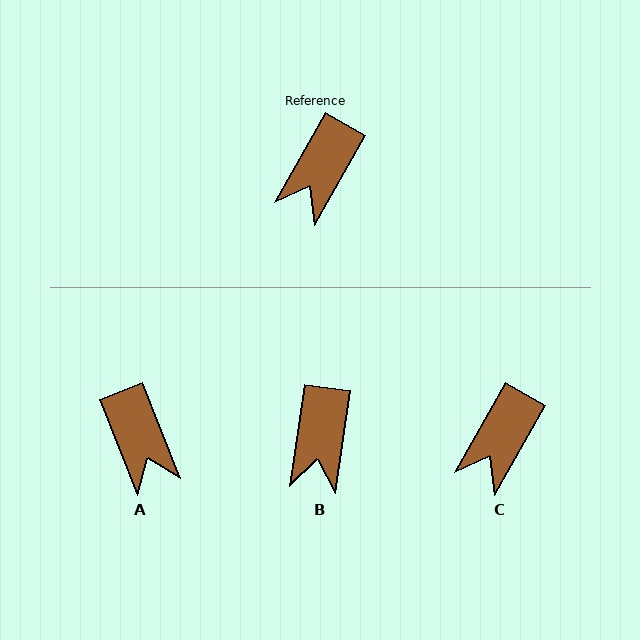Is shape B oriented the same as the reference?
No, it is off by about 22 degrees.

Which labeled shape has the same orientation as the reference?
C.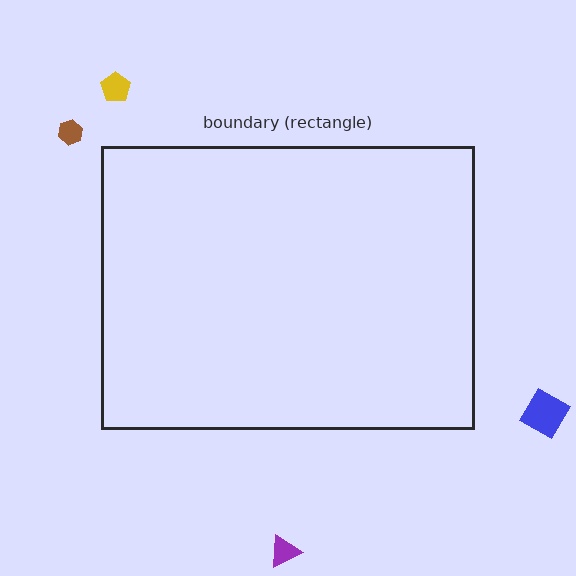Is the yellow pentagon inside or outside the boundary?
Outside.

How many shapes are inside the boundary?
0 inside, 4 outside.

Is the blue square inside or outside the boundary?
Outside.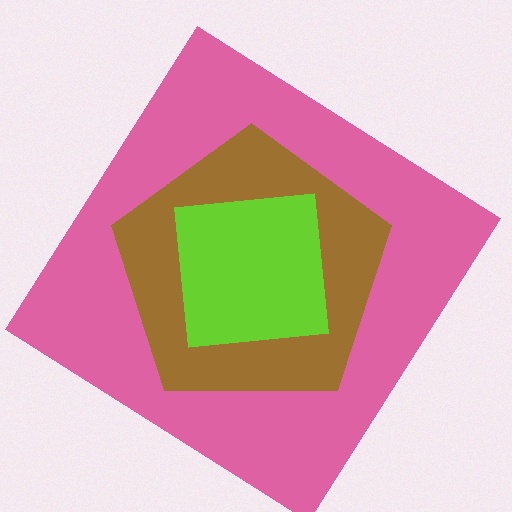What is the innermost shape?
The lime square.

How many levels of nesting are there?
3.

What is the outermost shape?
The pink diamond.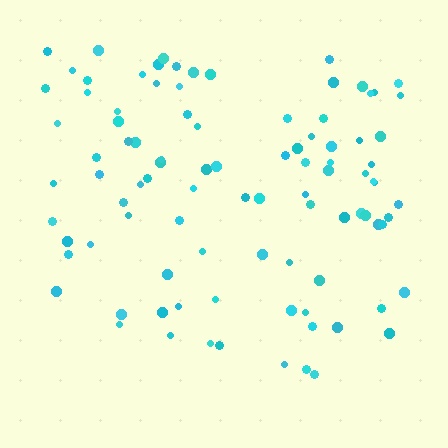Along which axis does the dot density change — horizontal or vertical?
Vertical.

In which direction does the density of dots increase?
From bottom to top, with the top side densest.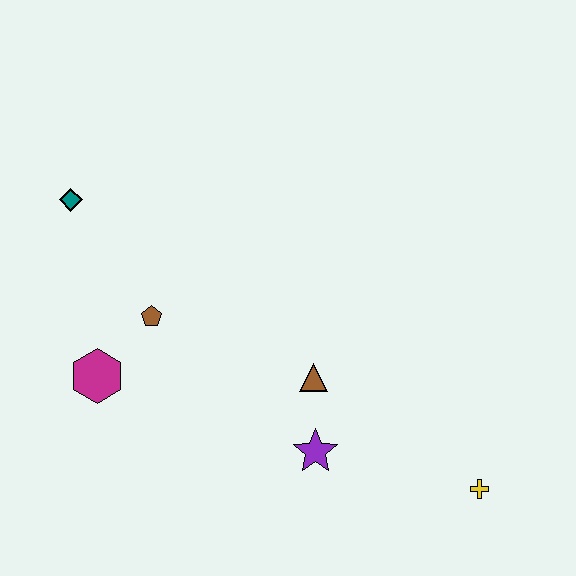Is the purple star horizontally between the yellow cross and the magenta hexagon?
Yes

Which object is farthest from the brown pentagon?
The yellow cross is farthest from the brown pentagon.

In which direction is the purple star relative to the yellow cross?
The purple star is to the left of the yellow cross.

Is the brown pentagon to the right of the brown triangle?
No